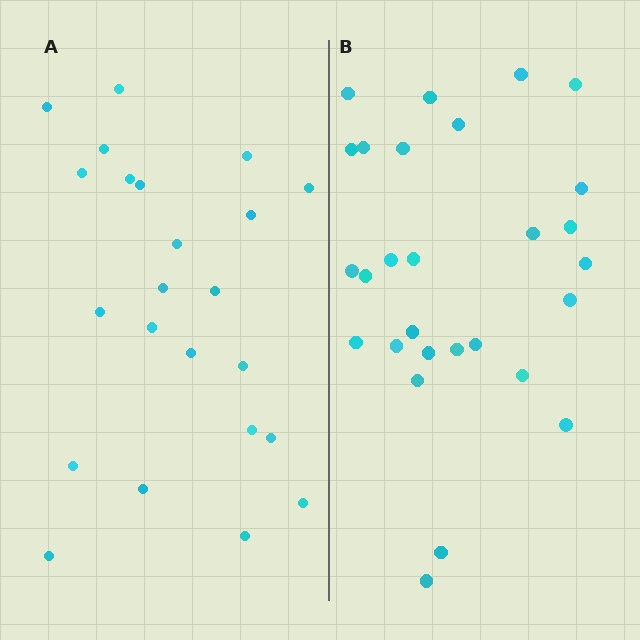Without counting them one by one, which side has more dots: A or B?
Region B (the right region) has more dots.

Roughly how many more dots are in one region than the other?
Region B has about 5 more dots than region A.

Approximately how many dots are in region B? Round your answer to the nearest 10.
About 30 dots. (The exact count is 28, which rounds to 30.)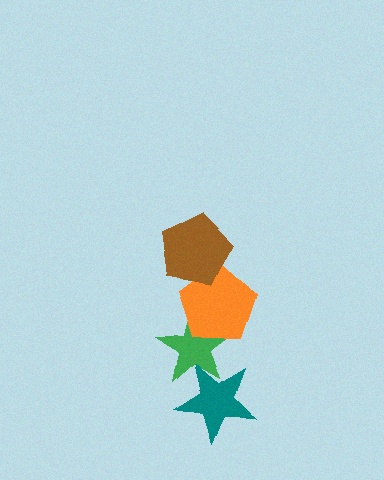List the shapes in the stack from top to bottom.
From top to bottom: the brown pentagon, the orange pentagon, the green star, the teal star.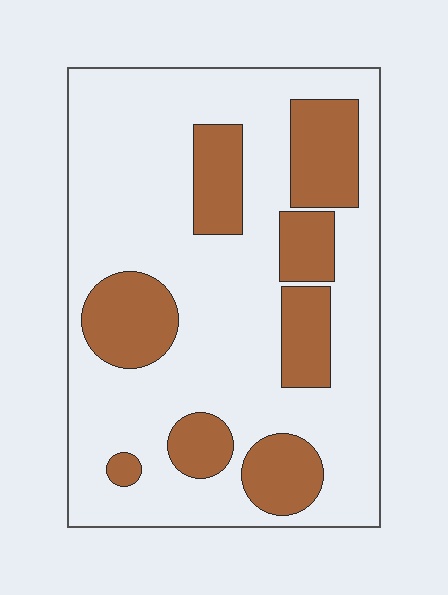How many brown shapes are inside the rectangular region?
8.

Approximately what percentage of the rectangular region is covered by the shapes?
Approximately 25%.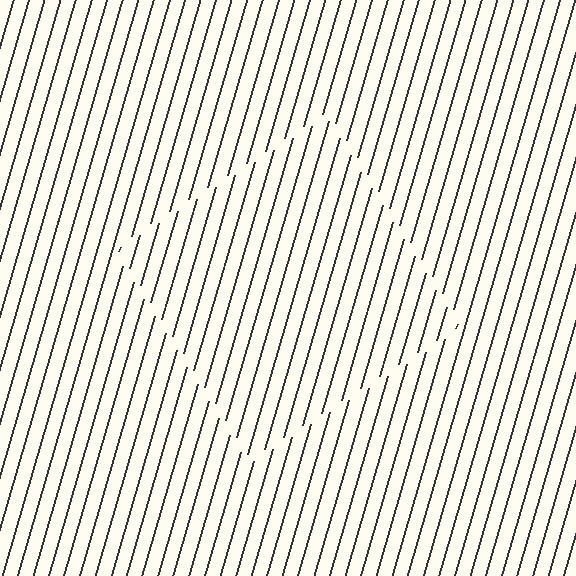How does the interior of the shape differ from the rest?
The interior of the shape contains the same grating, shifted by half a period — the contour is defined by the phase discontinuity where line-ends from the inner and outer gratings abut.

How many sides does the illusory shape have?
4 sides — the line-ends trace a square.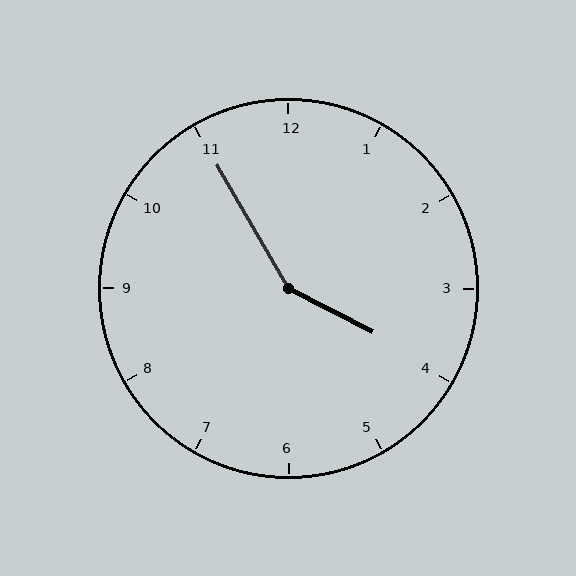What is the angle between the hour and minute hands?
Approximately 148 degrees.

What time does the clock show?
3:55.